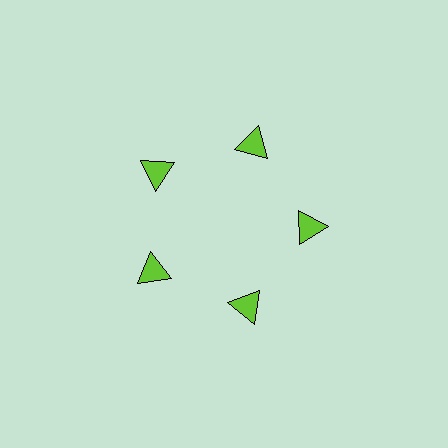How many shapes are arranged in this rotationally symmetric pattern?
There are 5 shapes, arranged in 5 groups of 1.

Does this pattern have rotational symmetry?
Yes, this pattern has 5-fold rotational symmetry. It looks the same after rotating 72 degrees around the center.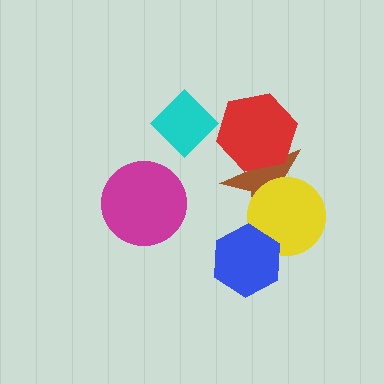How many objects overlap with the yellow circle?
2 objects overlap with the yellow circle.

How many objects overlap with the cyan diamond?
0 objects overlap with the cyan diamond.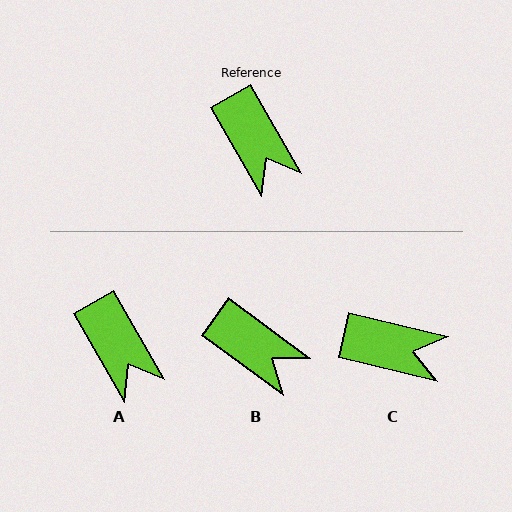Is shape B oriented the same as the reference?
No, it is off by about 24 degrees.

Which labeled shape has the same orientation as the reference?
A.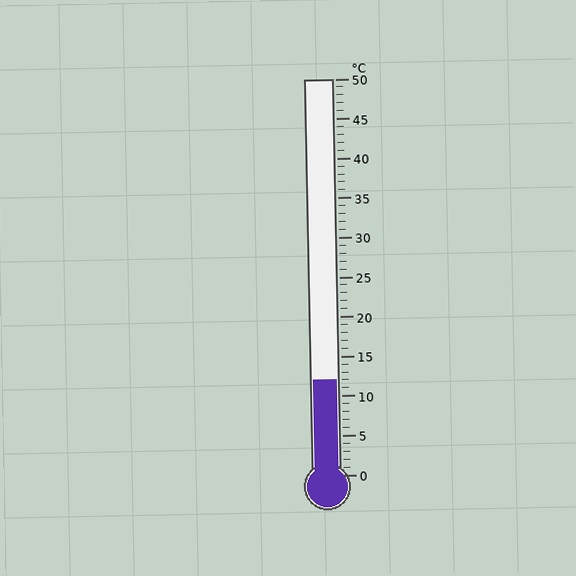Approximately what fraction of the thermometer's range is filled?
The thermometer is filled to approximately 25% of its range.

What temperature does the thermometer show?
The thermometer shows approximately 12°C.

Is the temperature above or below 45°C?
The temperature is below 45°C.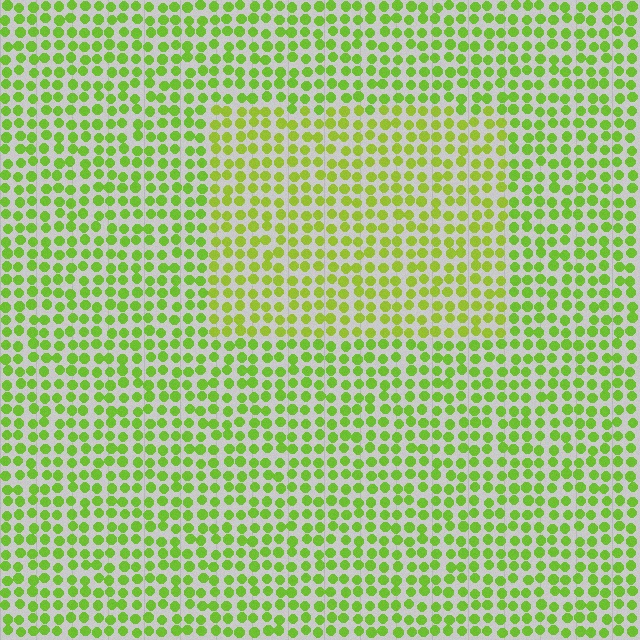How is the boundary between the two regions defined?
The boundary is defined purely by a slight shift in hue (about 17 degrees). Spacing, size, and orientation are identical on both sides.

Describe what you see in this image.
The image is filled with small lime elements in a uniform arrangement. A rectangle-shaped region is visible where the elements are tinted to a slightly different hue, forming a subtle color boundary.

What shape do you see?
I see a rectangle.